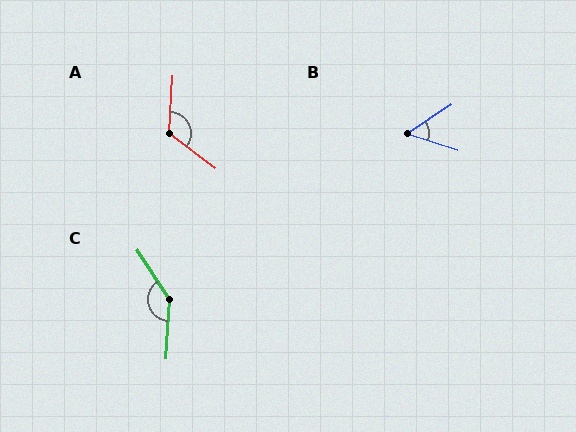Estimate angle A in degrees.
Approximately 124 degrees.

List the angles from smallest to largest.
B (52°), A (124°), C (143°).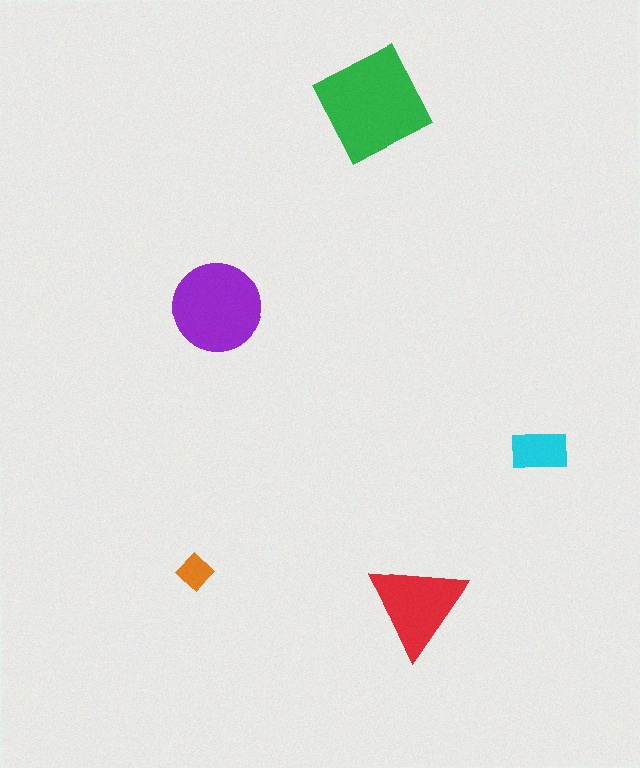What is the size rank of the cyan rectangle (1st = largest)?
4th.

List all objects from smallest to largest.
The orange diamond, the cyan rectangle, the red triangle, the purple circle, the green square.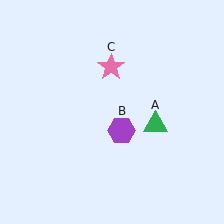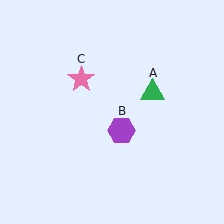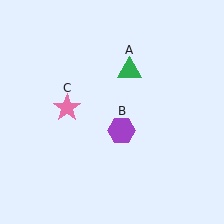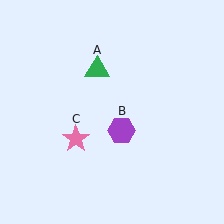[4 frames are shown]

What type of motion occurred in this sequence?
The green triangle (object A), pink star (object C) rotated counterclockwise around the center of the scene.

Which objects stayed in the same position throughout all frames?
Purple hexagon (object B) remained stationary.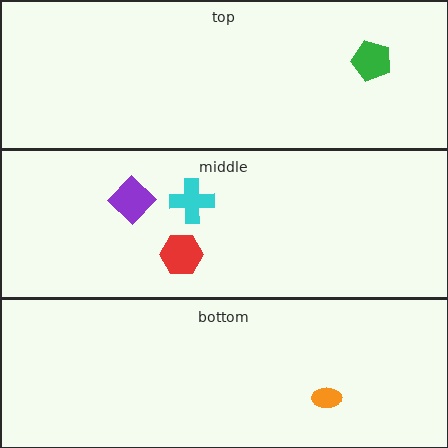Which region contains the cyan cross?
The middle region.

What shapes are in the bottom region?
The orange ellipse.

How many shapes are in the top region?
1.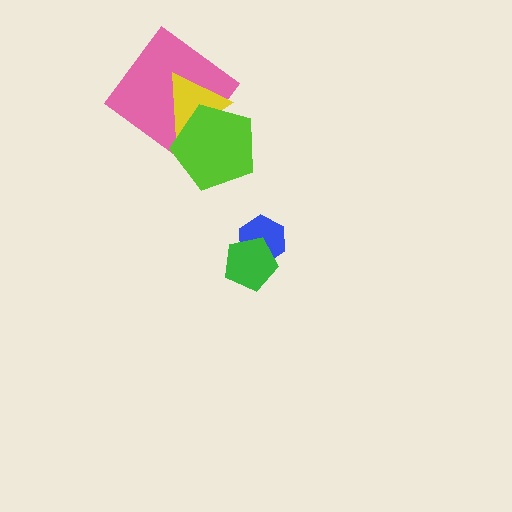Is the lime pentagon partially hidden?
No, no other shape covers it.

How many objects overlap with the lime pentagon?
2 objects overlap with the lime pentagon.